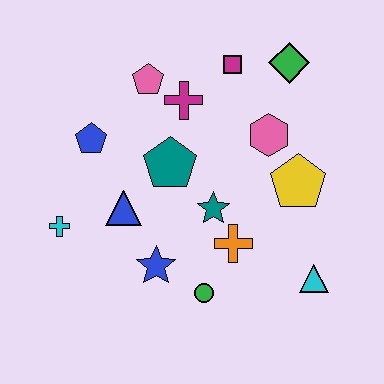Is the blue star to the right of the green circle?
No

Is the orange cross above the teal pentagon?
No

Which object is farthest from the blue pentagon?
The cyan triangle is farthest from the blue pentagon.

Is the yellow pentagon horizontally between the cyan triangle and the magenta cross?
Yes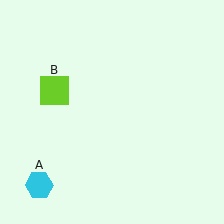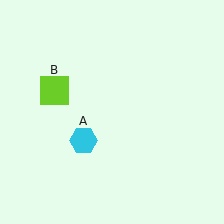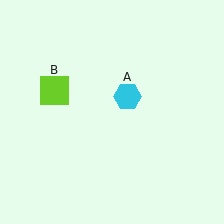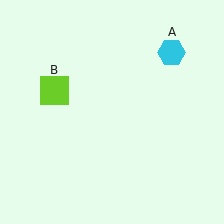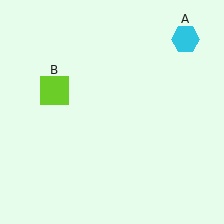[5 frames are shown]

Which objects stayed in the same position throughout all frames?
Lime square (object B) remained stationary.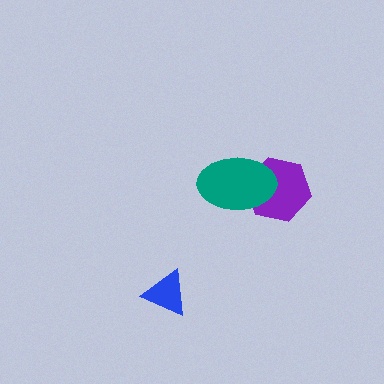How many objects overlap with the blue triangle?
0 objects overlap with the blue triangle.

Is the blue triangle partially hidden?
No, no other shape covers it.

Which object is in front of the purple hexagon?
The teal ellipse is in front of the purple hexagon.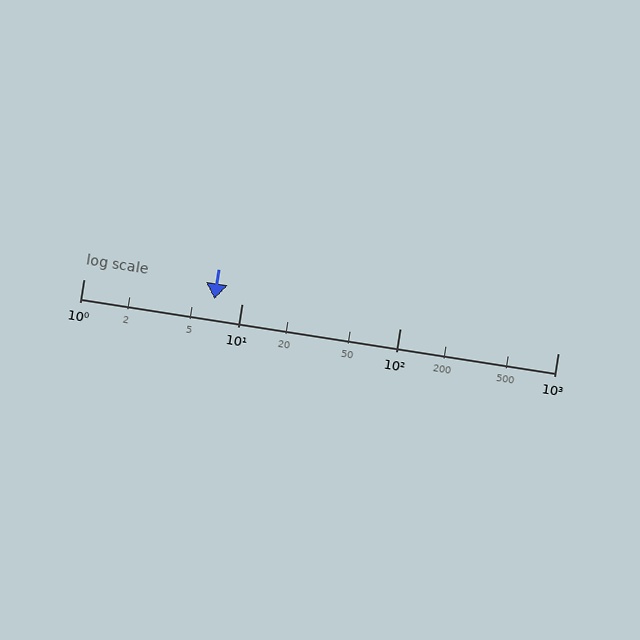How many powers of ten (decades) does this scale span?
The scale spans 3 decades, from 1 to 1000.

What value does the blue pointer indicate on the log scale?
The pointer indicates approximately 6.7.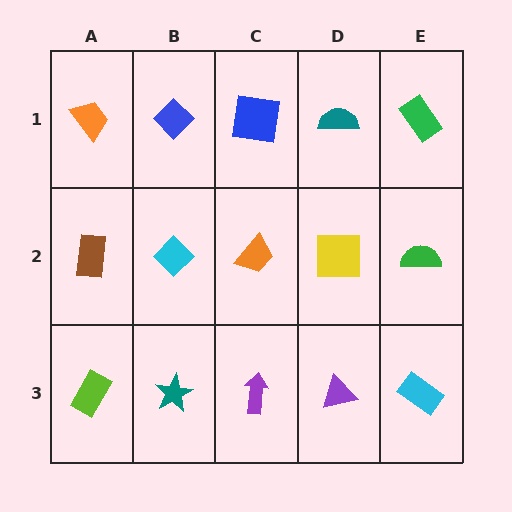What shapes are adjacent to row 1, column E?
A green semicircle (row 2, column E), a teal semicircle (row 1, column D).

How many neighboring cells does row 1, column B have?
3.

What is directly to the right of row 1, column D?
A green rectangle.